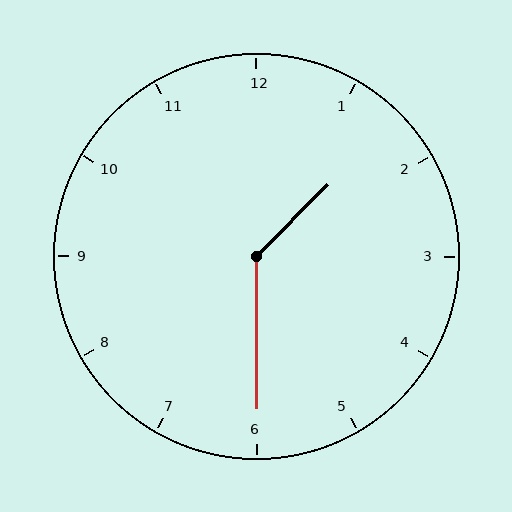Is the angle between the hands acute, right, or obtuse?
It is obtuse.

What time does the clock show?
1:30.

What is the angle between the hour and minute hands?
Approximately 135 degrees.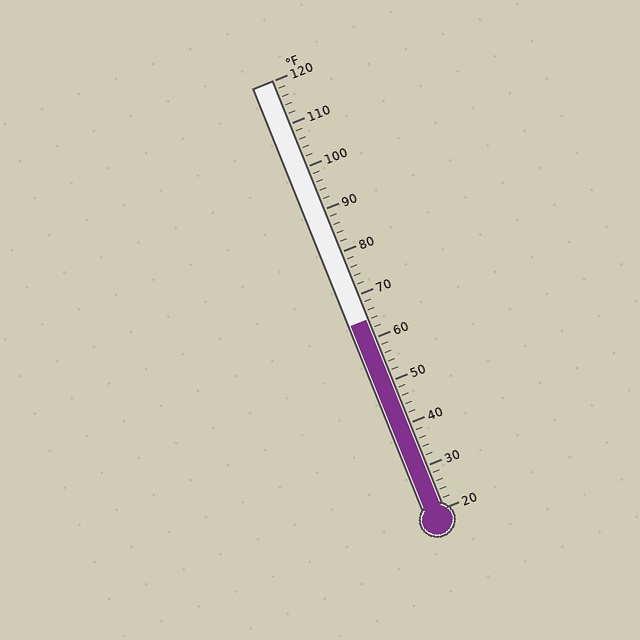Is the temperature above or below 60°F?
The temperature is above 60°F.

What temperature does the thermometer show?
The thermometer shows approximately 64°F.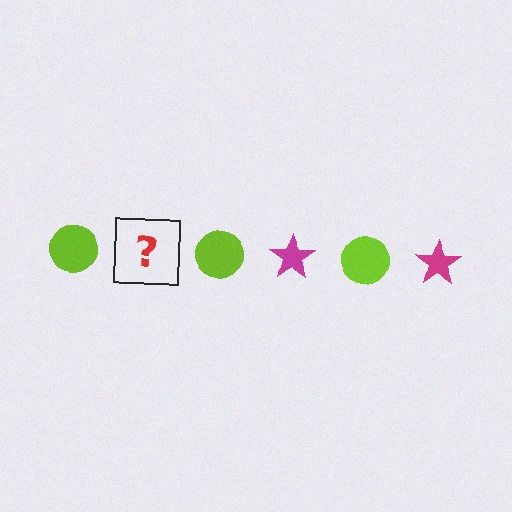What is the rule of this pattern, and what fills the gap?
The rule is that the pattern alternates between lime circle and magenta star. The gap should be filled with a magenta star.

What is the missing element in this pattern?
The missing element is a magenta star.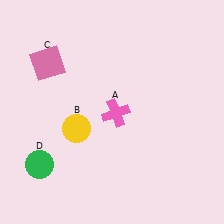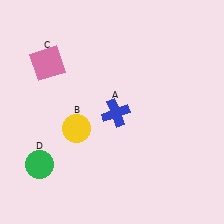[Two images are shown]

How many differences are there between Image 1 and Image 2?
There is 1 difference between the two images.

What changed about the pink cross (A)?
In Image 1, A is pink. In Image 2, it changed to blue.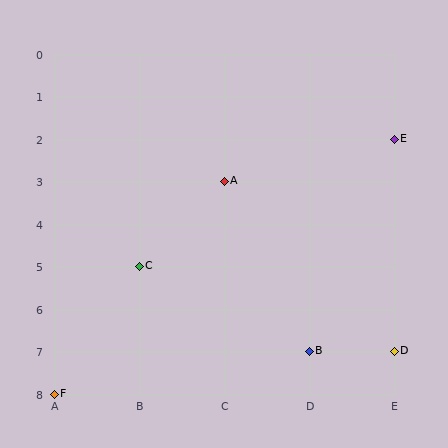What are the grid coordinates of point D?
Point D is at grid coordinates (E, 7).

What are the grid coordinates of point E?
Point E is at grid coordinates (E, 2).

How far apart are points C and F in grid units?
Points C and F are 1 column and 3 rows apart (about 3.2 grid units diagonally).